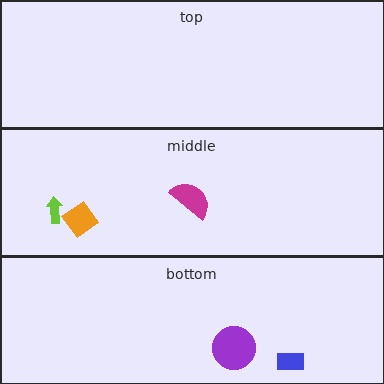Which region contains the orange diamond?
The middle region.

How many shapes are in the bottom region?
2.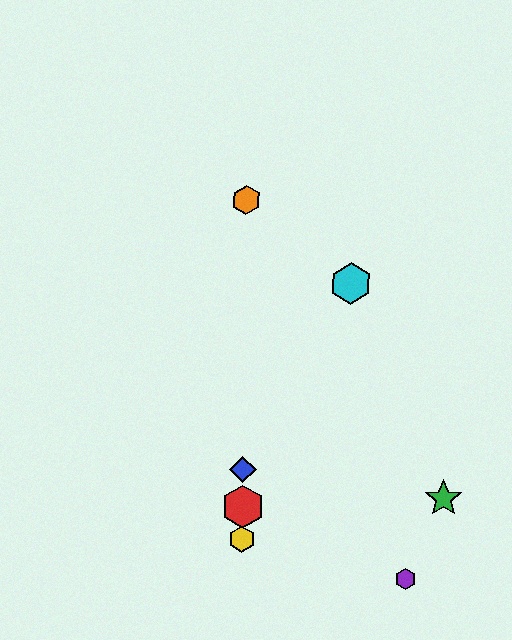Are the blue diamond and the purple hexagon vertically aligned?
No, the blue diamond is at x≈243 and the purple hexagon is at x≈405.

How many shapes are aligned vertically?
4 shapes (the red hexagon, the blue diamond, the yellow hexagon, the orange hexagon) are aligned vertically.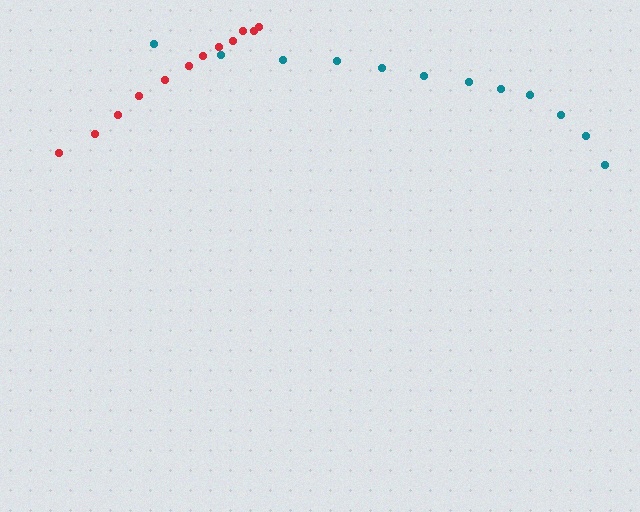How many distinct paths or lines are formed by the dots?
There are 2 distinct paths.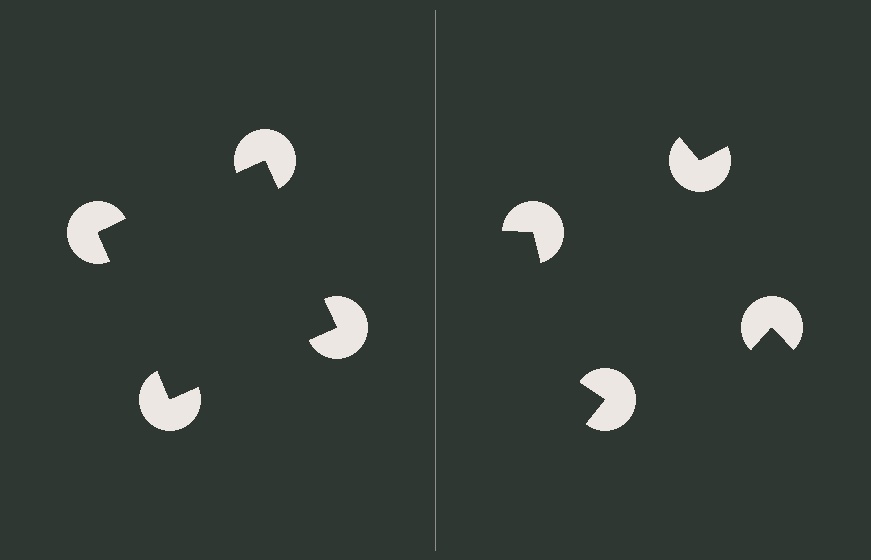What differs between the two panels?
The pac-man discs are positioned identically on both sides; only the wedge orientations differ. On the left they align to a square; on the right they are misaligned.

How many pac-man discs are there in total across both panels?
8 — 4 on each side.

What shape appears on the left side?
An illusory square.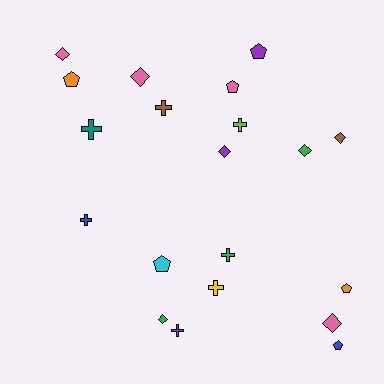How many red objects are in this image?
There are no red objects.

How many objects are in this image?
There are 20 objects.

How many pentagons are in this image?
There are 6 pentagons.